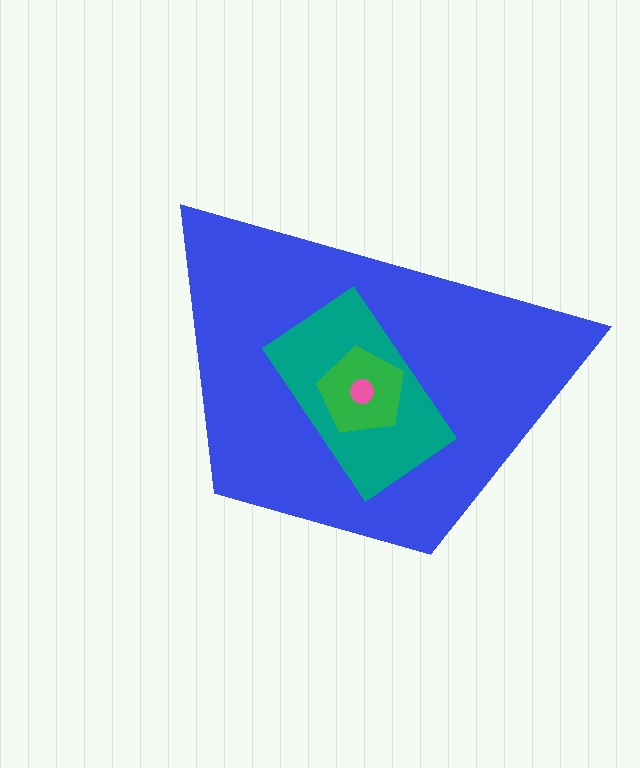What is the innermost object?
The pink circle.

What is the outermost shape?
The blue trapezoid.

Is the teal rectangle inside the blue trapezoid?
Yes.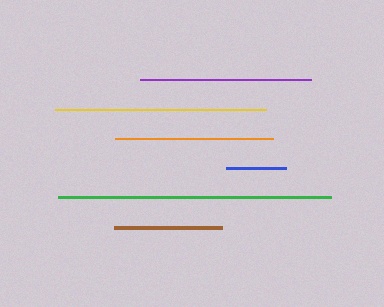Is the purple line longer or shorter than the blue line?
The purple line is longer than the blue line.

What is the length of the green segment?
The green segment is approximately 273 pixels long.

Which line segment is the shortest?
The blue line is the shortest at approximately 60 pixels.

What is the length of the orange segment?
The orange segment is approximately 158 pixels long.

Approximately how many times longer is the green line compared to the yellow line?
The green line is approximately 1.3 times the length of the yellow line.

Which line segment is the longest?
The green line is the longest at approximately 273 pixels.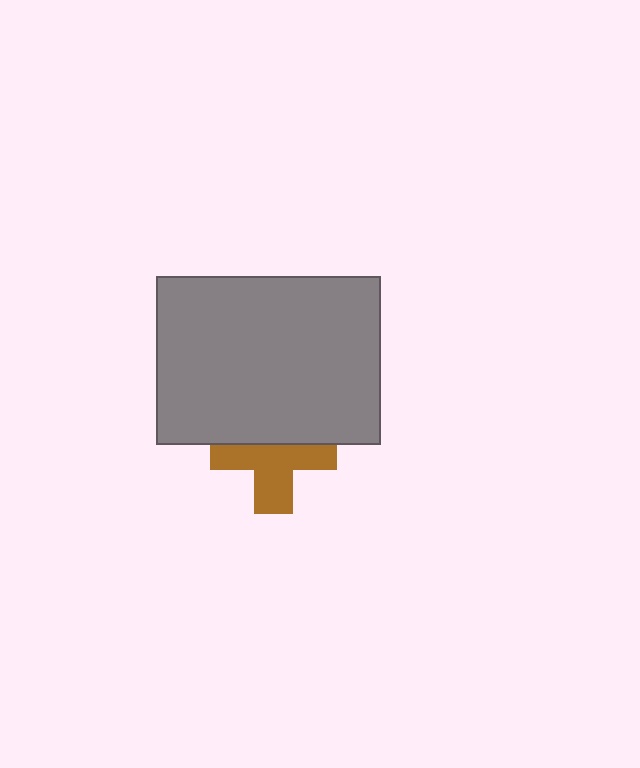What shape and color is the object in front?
The object in front is a gray rectangle.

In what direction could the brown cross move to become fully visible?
The brown cross could move down. That would shift it out from behind the gray rectangle entirely.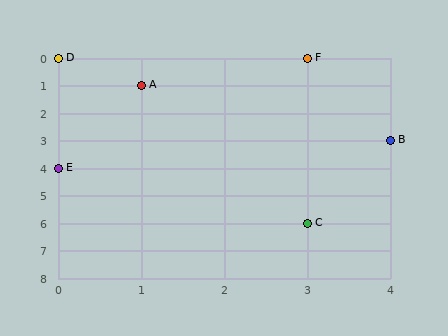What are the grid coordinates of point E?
Point E is at grid coordinates (0, 4).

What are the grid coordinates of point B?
Point B is at grid coordinates (4, 3).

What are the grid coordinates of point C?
Point C is at grid coordinates (3, 6).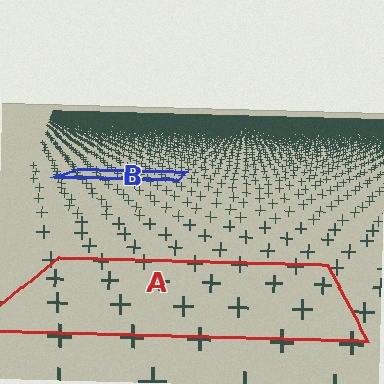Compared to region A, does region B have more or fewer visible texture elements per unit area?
Region B has more texture elements per unit area — they are packed more densely because it is farther away.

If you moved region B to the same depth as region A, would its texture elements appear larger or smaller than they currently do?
They would appear larger. At a closer depth, the same texture elements are projected at a bigger on-screen size.